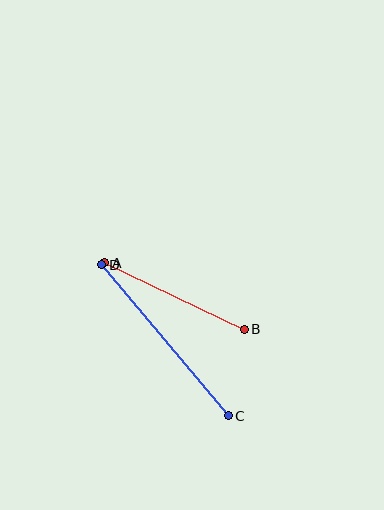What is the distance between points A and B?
The distance is approximately 154 pixels.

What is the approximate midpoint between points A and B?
The midpoint is at approximately (174, 296) pixels.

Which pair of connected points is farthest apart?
Points C and D are farthest apart.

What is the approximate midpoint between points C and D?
The midpoint is at approximately (165, 340) pixels.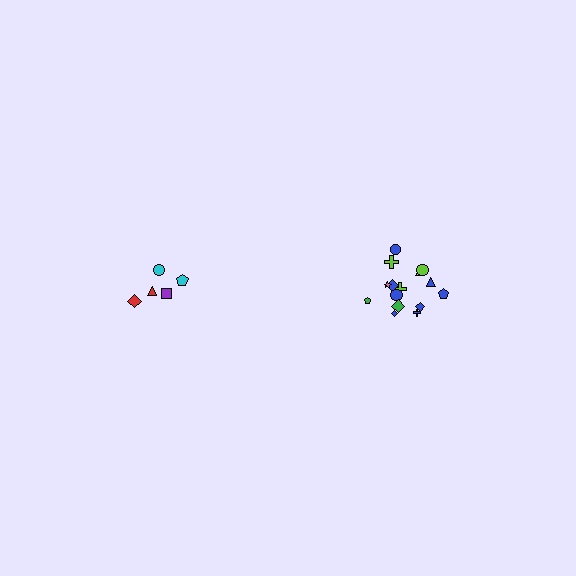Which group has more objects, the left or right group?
The right group.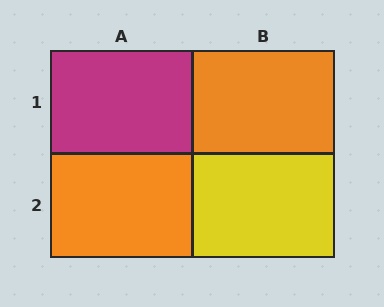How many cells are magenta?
1 cell is magenta.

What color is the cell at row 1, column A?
Magenta.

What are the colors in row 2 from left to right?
Orange, yellow.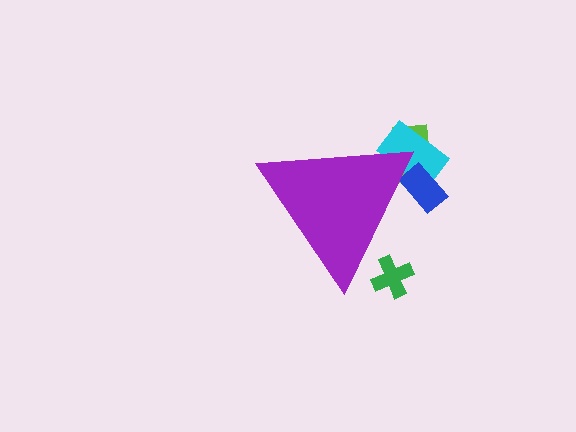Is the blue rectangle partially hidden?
Yes, the blue rectangle is partially hidden behind the purple triangle.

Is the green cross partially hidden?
Yes, the green cross is partially hidden behind the purple triangle.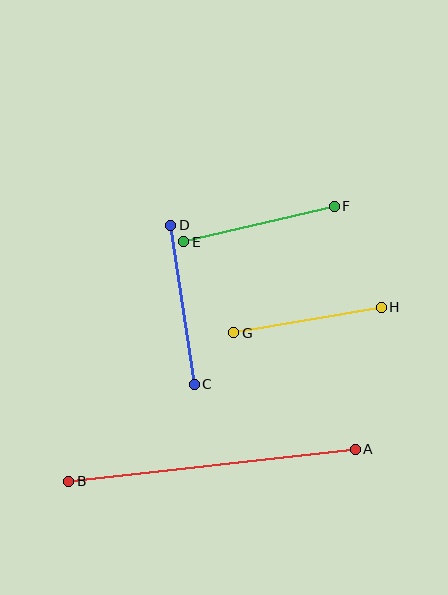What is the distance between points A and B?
The distance is approximately 288 pixels.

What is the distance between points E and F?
The distance is approximately 154 pixels.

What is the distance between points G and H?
The distance is approximately 150 pixels.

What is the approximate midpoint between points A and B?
The midpoint is at approximately (212, 465) pixels.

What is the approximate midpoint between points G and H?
The midpoint is at approximately (307, 320) pixels.